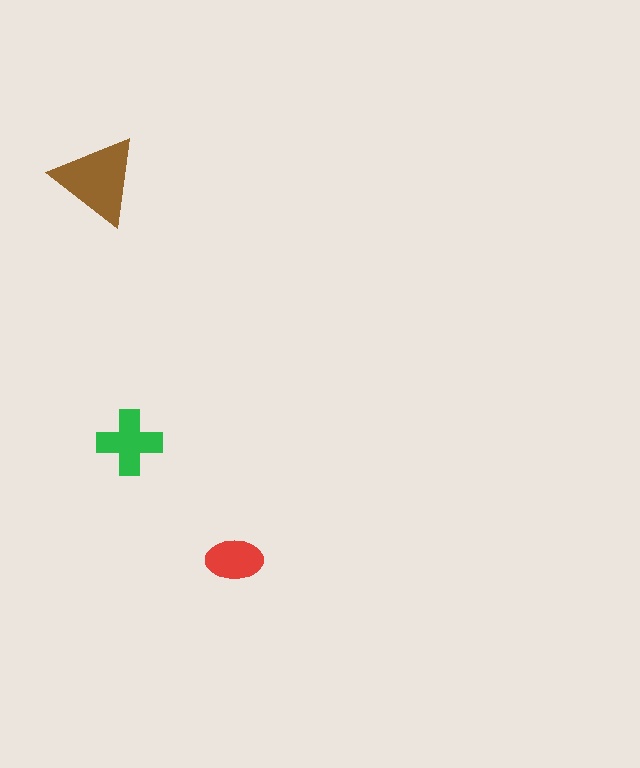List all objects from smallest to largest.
The red ellipse, the green cross, the brown triangle.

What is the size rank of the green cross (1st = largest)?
2nd.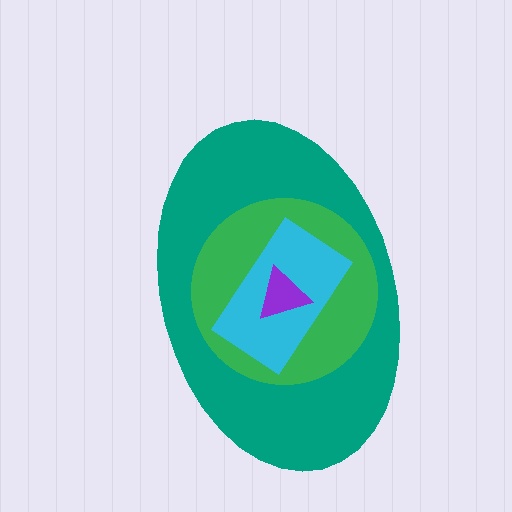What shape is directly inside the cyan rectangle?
The purple triangle.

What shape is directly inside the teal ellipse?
The green circle.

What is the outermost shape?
The teal ellipse.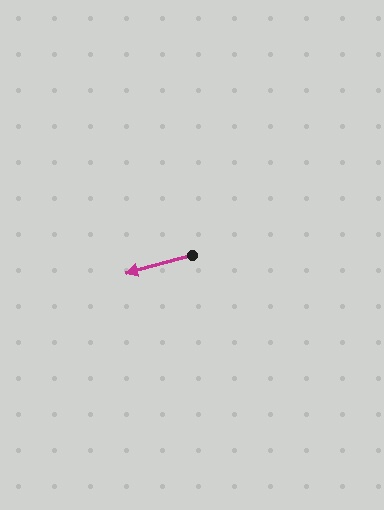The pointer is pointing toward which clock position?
Roughly 8 o'clock.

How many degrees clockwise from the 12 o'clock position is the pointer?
Approximately 255 degrees.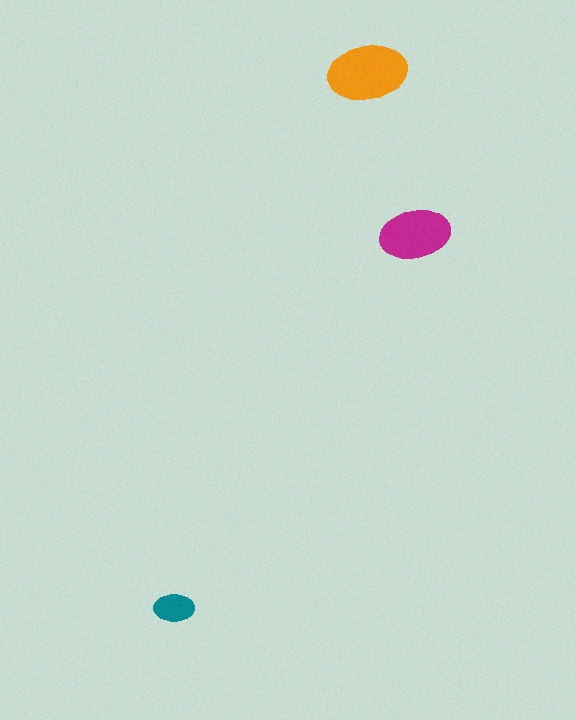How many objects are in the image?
There are 3 objects in the image.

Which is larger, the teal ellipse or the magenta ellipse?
The magenta one.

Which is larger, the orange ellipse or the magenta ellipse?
The orange one.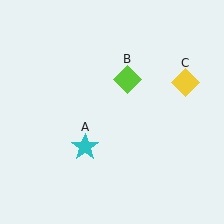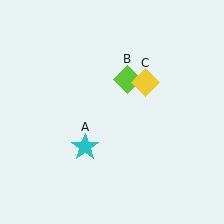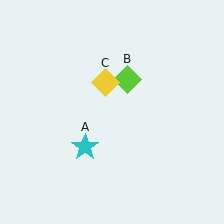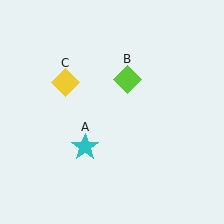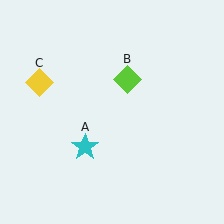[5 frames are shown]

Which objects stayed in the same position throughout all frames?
Cyan star (object A) and lime diamond (object B) remained stationary.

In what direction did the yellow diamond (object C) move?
The yellow diamond (object C) moved left.